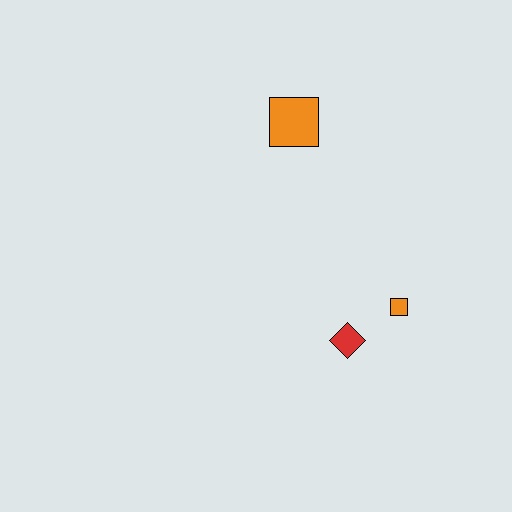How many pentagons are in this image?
There are no pentagons.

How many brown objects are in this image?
There are no brown objects.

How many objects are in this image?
There are 3 objects.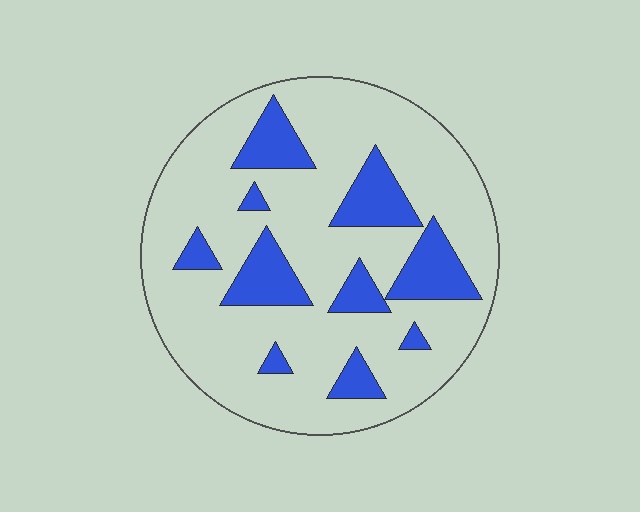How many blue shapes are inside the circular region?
10.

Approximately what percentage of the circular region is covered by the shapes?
Approximately 20%.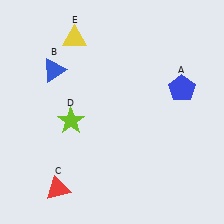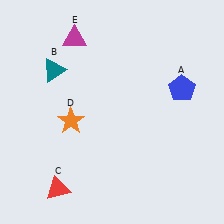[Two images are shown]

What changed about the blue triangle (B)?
In Image 1, B is blue. In Image 2, it changed to teal.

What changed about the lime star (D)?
In Image 1, D is lime. In Image 2, it changed to orange.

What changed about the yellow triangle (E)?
In Image 1, E is yellow. In Image 2, it changed to magenta.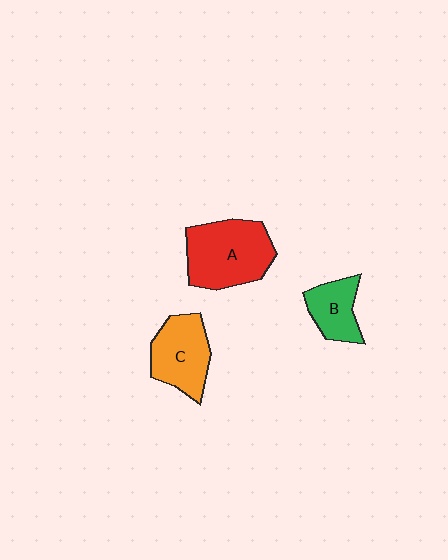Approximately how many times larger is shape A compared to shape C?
Approximately 1.3 times.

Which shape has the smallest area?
Shape B (green).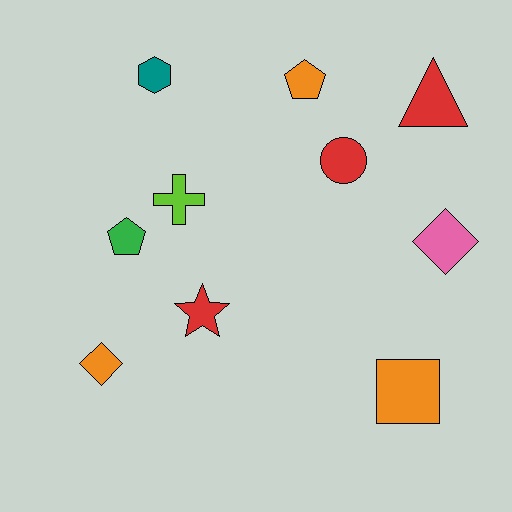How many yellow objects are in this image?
There are no yellow objects.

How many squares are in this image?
There is 1 square.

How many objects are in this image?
There are 10 objects.